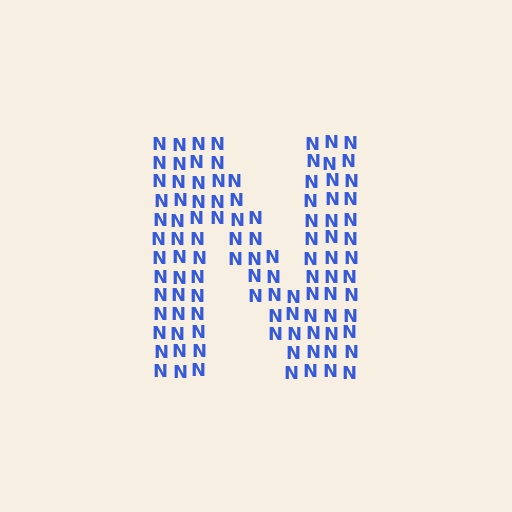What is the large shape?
The large shape is the letter N.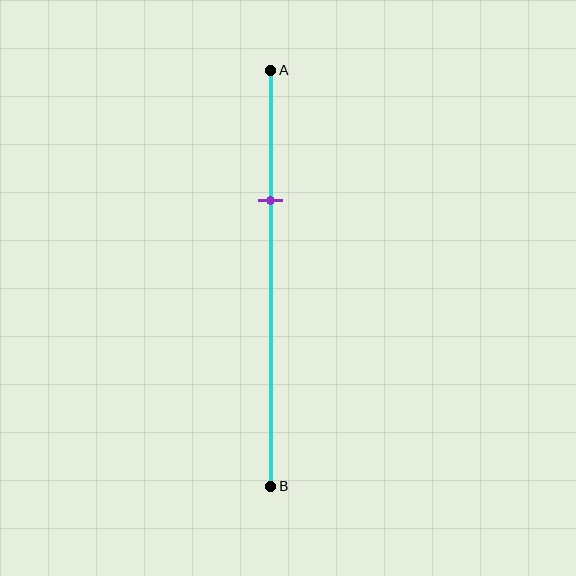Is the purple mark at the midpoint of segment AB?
No, the mark is at about 30% from A, not at the 50% midpoint.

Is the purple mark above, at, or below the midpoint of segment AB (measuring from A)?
The purple mark is above the midpoint of segment AB.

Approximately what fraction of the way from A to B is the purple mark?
The purple mark is approximately 30% of the way from A to B.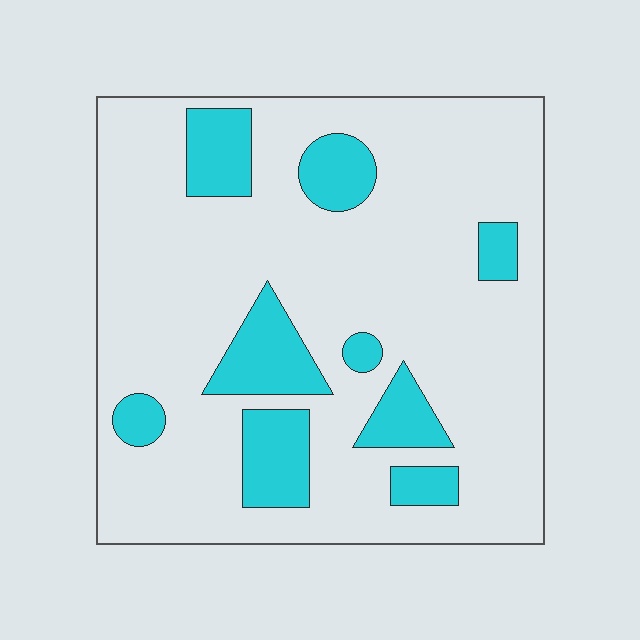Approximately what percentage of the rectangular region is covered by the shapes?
Approximately 20%.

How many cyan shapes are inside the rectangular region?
9.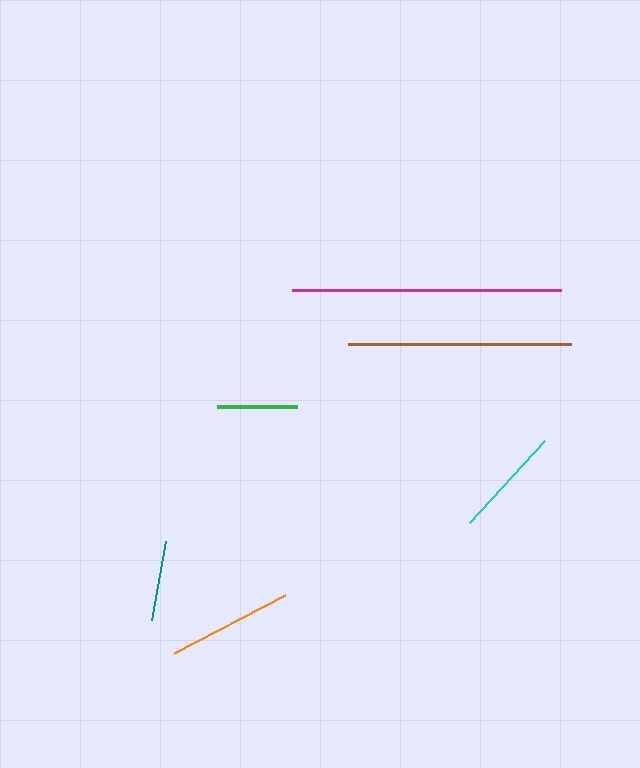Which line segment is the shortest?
The green line is the shortest at approximately 80 pixels.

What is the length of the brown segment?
The brown segment is approximately 223 pixels long.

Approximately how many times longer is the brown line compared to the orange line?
The brown line is approximately 1.8 times the length of the orange line.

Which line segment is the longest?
The magenta line is the longest at approximately 269 pixels.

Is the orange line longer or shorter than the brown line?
The brown line is longer than the orange line.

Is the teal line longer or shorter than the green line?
The teal line is longer than the green line.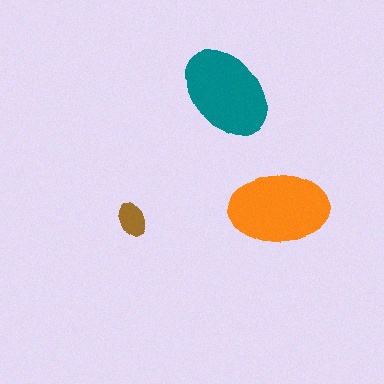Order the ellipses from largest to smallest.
the orange one, the teal one, the brown one.